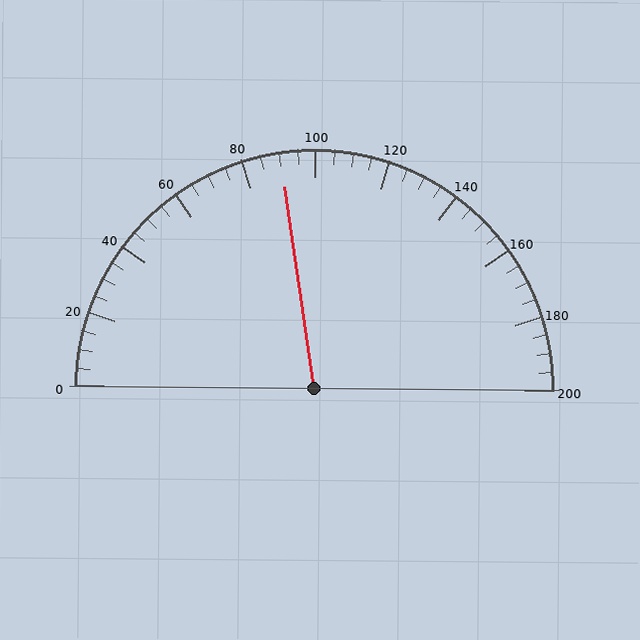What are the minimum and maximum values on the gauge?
The gauge ranges from 0 to 200.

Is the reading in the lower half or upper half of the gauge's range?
The reading is in the lower half of the range (0 to 200).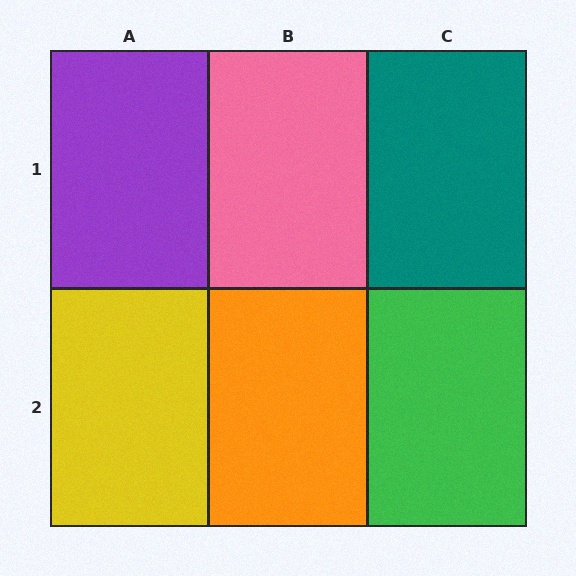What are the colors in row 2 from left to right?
Yellow, orange, green.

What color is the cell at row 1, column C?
Teal.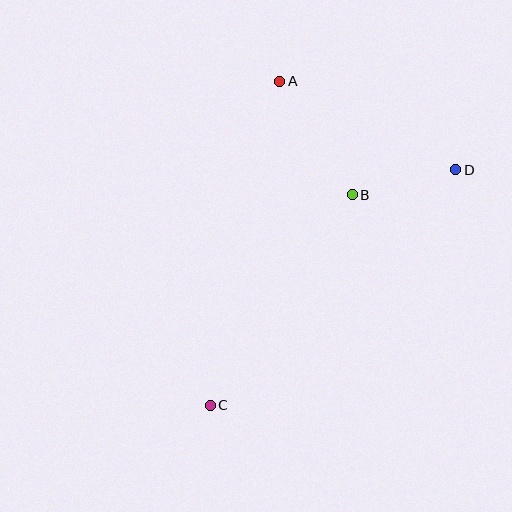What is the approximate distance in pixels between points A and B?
The distance between A and B is approximately 134 pixels.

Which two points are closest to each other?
Points B and D are closest to each other.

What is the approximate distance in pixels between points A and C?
The distance between A and C is approximately 331 pixels.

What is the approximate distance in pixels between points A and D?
The distance between A and D is approximately 197 pixels.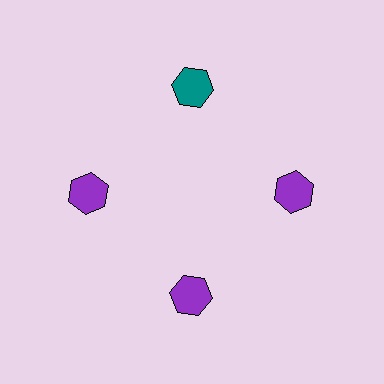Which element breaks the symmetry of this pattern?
The teal hexagon at roughly the 12 o'clock position breaks the symmetry. All other shapes are purple hexagons.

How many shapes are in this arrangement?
There are 4 shapes arranged in a ring pattern.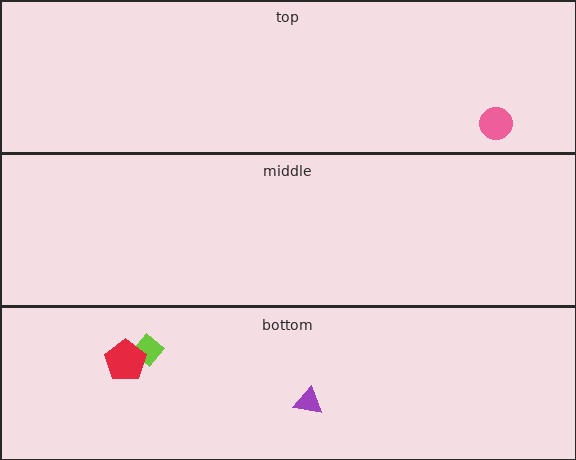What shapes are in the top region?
The pink circle.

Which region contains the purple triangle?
The bottom region.